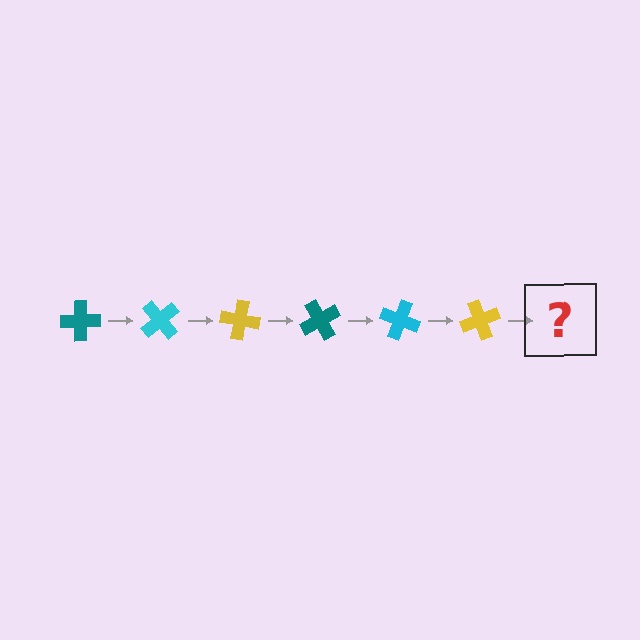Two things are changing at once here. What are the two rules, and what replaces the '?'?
The two rules are that it rotates 50 degrees each step and the color cycles through teal, cyan, and yellow. The '?' should be a teal cross, rotated 300 degrees from the start.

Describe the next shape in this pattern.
It should be a teal cross, rotated 300 degrees from the start.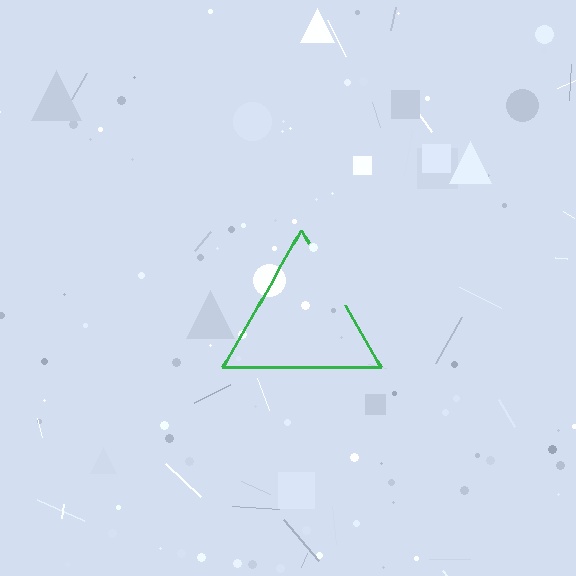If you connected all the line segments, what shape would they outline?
They would outline a triangle.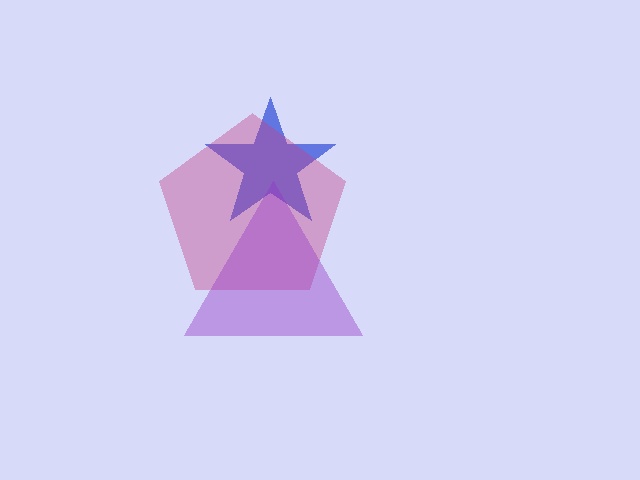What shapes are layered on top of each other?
The layered shapes are: a blue star, a magenta pentagon, a purple triangle.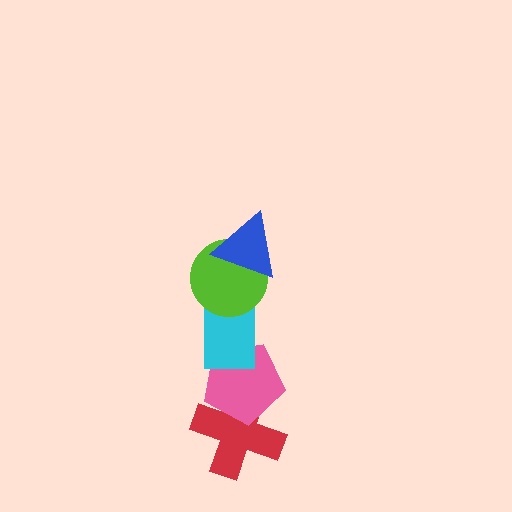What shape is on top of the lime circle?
The blue triangle is on top of the lime circle.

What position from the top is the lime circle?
The lime circle is 2nd from the top.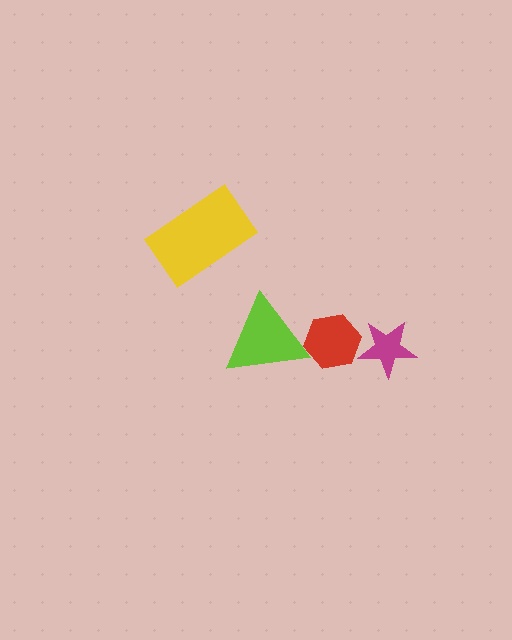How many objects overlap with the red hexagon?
1 object overlaps with the red hexagon.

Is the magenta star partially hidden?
No, no other shape covers it.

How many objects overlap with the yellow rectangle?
0 objects overlap with the yellow rectangle.